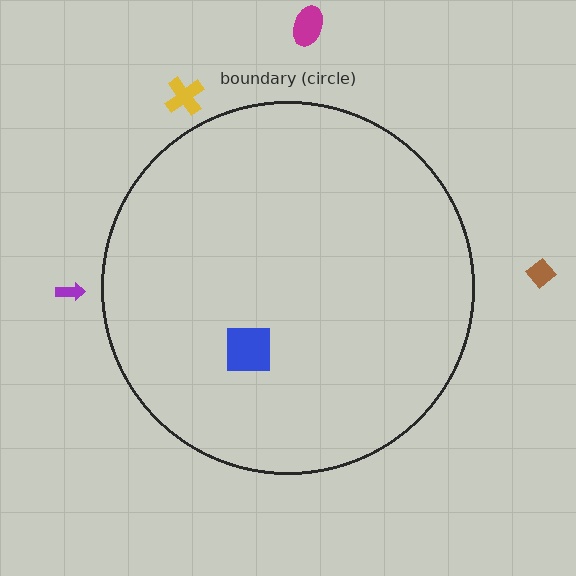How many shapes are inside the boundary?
1 inside, 4 outside.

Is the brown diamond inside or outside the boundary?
Outside.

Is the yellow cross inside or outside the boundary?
Outside.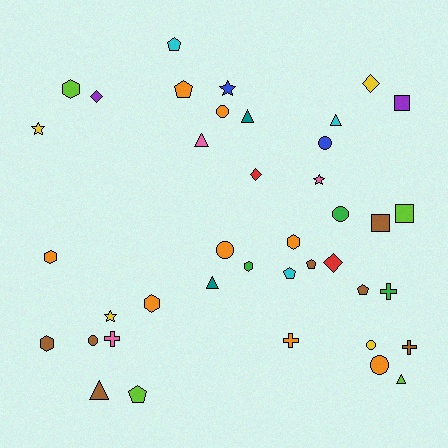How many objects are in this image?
There are 40 objects.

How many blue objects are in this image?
There are 2 blue objects.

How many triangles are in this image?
There are 6 triangles.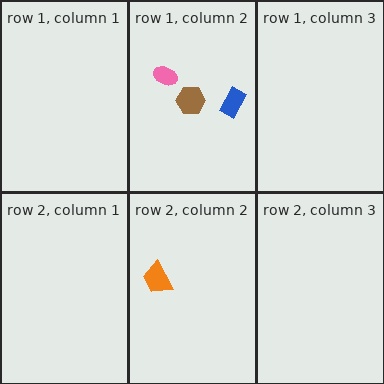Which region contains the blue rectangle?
The row 1, column 2 region.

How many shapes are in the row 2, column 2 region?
1.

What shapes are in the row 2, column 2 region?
The orange trapezoid.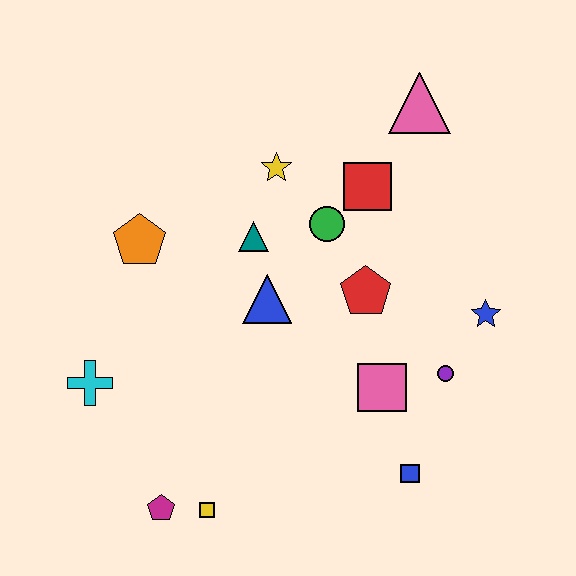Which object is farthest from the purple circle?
The cyan cross is farthest from the purple circle.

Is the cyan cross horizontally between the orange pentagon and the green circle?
No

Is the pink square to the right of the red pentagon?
Yes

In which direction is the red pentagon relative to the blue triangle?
The red pentagon is to the right of the blue triangle.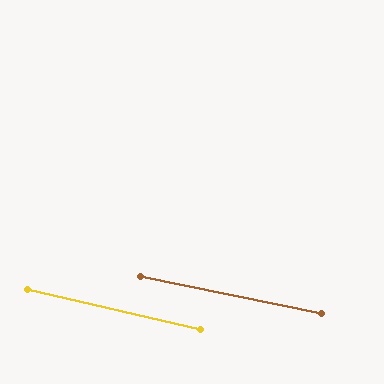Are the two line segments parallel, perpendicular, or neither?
Parallel — their directions differ by only 1.6°.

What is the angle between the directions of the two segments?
Approximately 2 degrees.